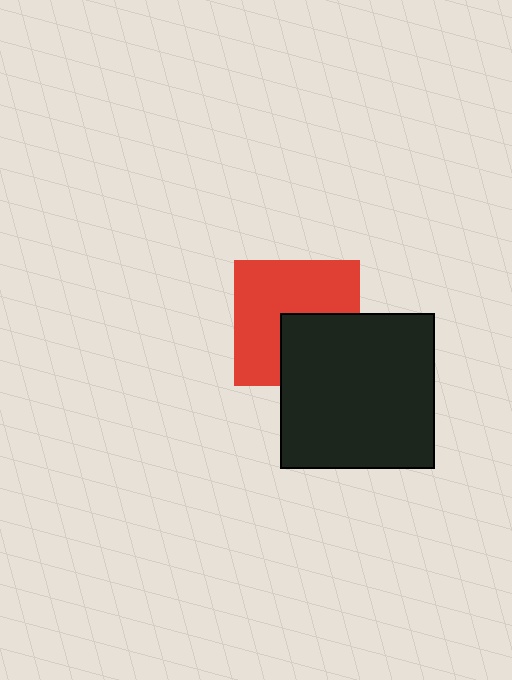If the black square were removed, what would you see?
You would see the complete red square.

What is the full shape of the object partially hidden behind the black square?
The partially hidden object is a red square.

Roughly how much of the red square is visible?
About half of it is visible (roughly 64%).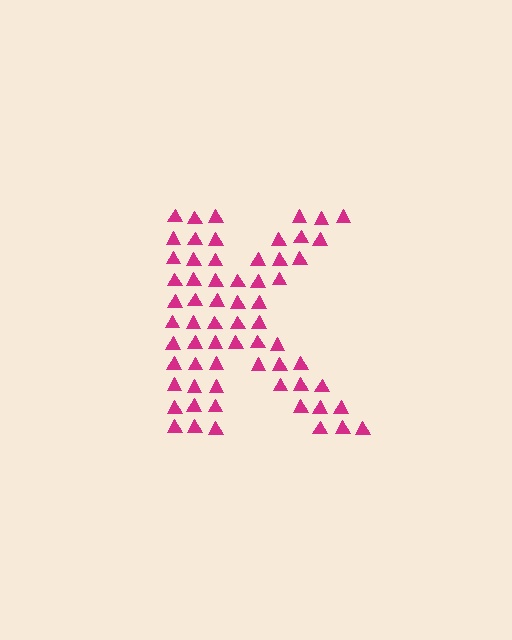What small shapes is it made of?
It is made of small triangles.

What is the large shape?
The large shape is the letter K.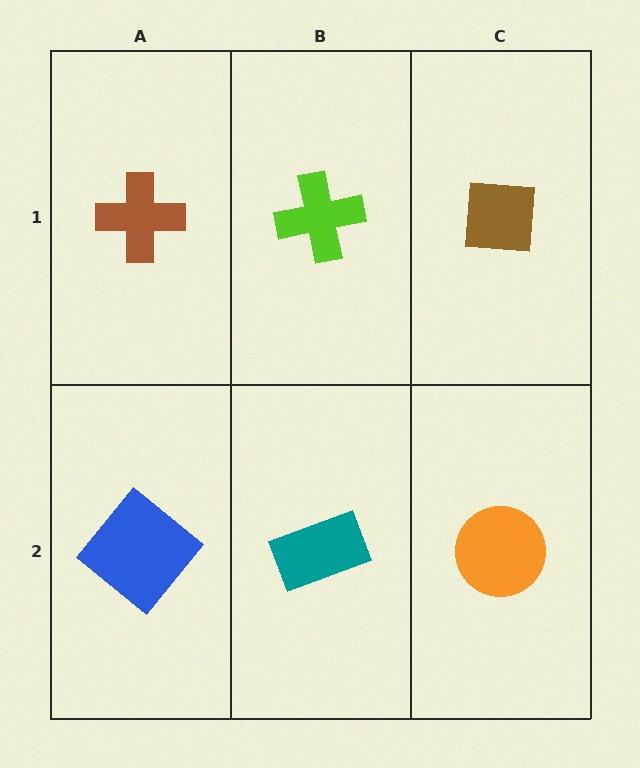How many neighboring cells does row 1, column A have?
2.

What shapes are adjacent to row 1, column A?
A blue diamond (row 2, column A), a lime cross (row 1, column B).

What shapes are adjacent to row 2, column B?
A lime cross (row 1, column B), a blue diamond (row 2, column A), an orange circle (row 2, column C).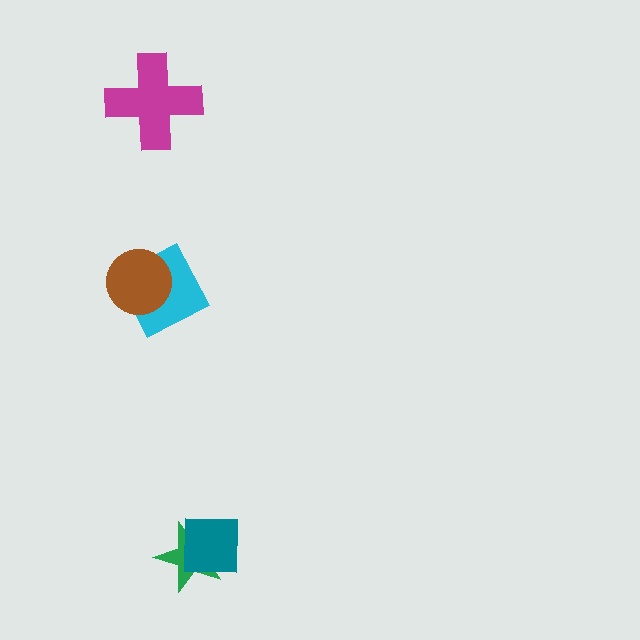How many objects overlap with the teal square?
1 object overlaps with the teal square.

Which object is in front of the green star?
The teal square is in front of the green star.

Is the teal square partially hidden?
No, no other shape covers it.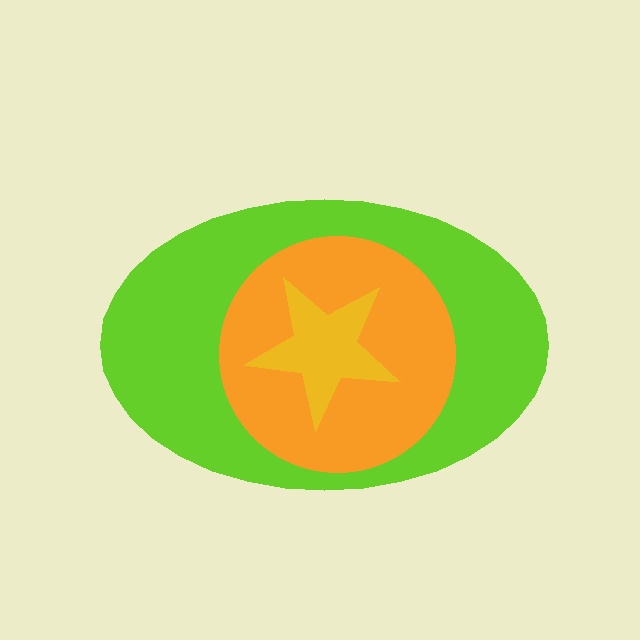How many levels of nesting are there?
3.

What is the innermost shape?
The yellow star.